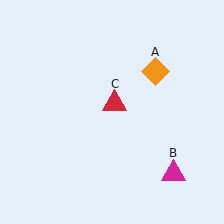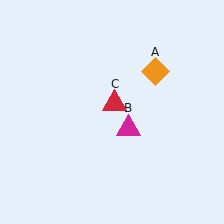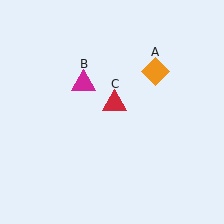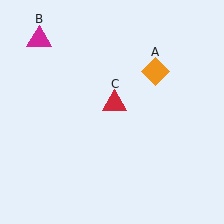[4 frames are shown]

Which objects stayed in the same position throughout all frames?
Orange diamond (object A) and red triangle (object C) remained stationary.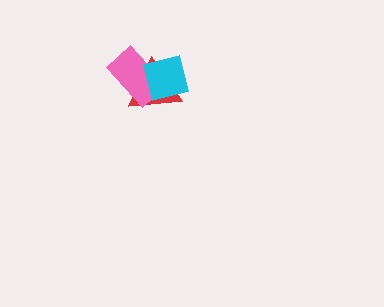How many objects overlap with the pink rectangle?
2 objects overlap with the pink rectangle.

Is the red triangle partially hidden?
Yes, it is partially covered by another shape.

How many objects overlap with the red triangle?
2 objects overlap with the red triangle.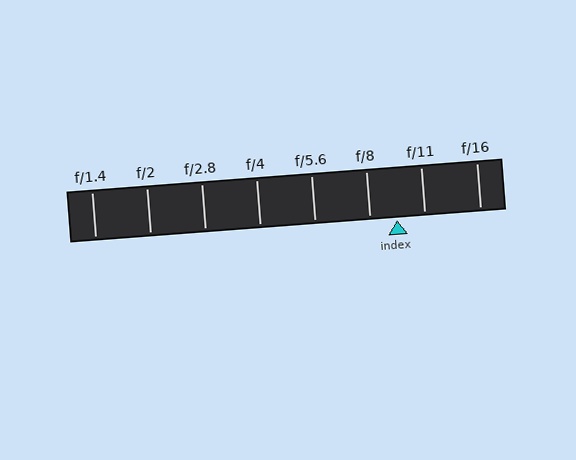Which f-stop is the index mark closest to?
The index mark is closest to f/8.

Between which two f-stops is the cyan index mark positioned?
The index mark is between f/8 and f/11.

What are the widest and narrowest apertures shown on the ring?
The widest aperture shown is f/1.4 and the narrowest is f/16.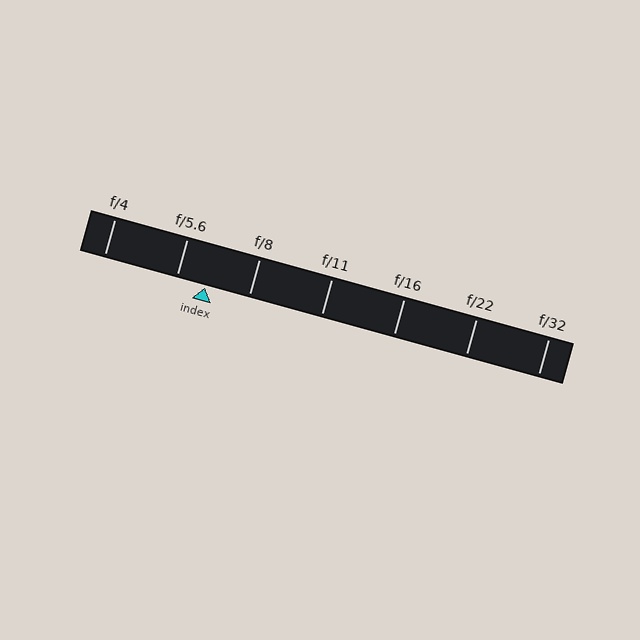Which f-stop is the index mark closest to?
The index mark is closest to f/5.6.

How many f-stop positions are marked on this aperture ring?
There are 7 f-stop positions marked.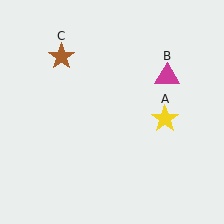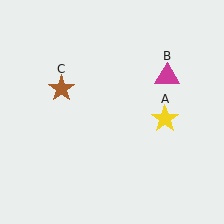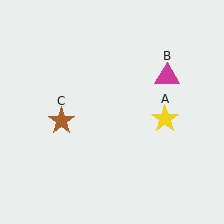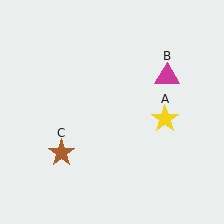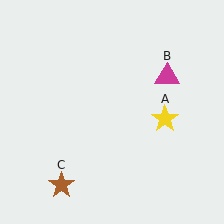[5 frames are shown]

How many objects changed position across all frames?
1 object changed position: brown star (object C).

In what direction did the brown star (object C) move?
The brown star (object C) moved down.